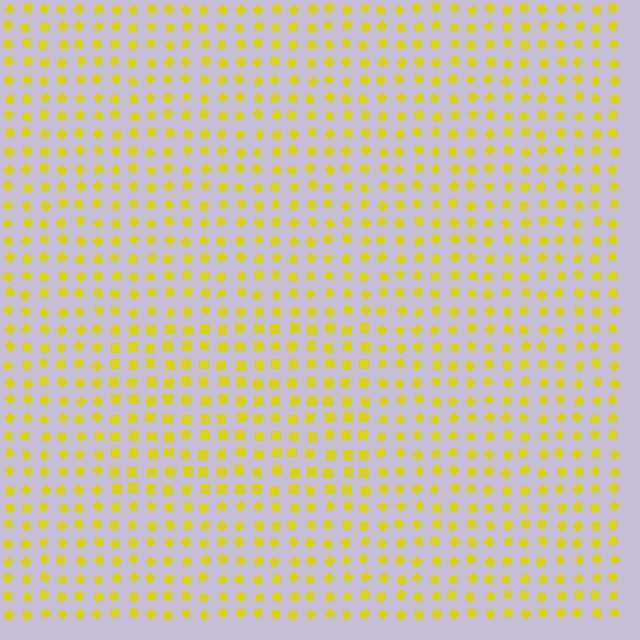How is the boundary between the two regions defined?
The boundary is defined by a change in element shape: squares inside vs. circles outside. All elements share the same color and spacing.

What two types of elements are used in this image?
The image uses squares inside the rectangle region and circles outside it.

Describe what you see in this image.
The image is filled with small yellow elements arranged in a uniform grid. A rectangle-shaped region contains squares, while the surrounding area contains circles. The boundary is defined purely by the change in element shape.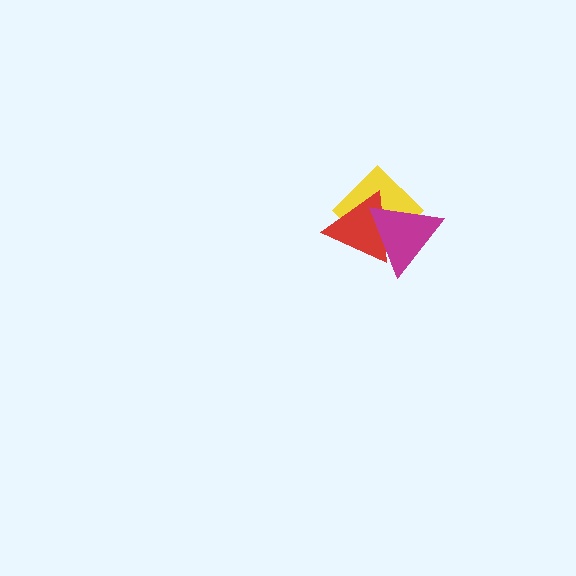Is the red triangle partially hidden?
Yes, it is partially covered by another shape.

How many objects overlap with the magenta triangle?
2 objects overlap with the magenta triangle.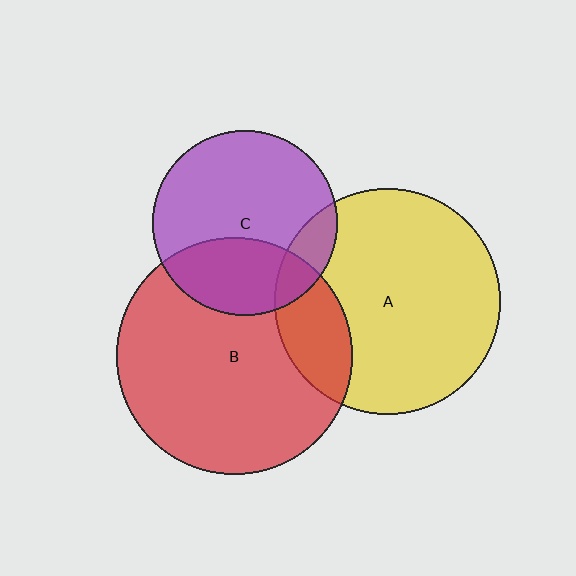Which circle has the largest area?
Circle B (red).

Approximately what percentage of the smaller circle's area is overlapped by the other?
Approximately 30%.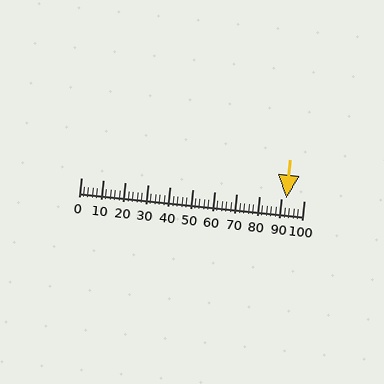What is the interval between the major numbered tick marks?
The major tick marks are spaced 10 units apart.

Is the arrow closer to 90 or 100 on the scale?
The arrow is closer to 90.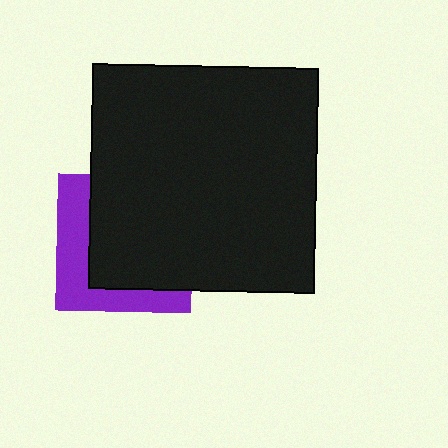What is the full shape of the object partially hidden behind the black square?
The partially hidden object is a purple square.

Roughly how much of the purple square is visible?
A small part of it is visible (roughly 36%).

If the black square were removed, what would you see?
You would see the complete purple square.